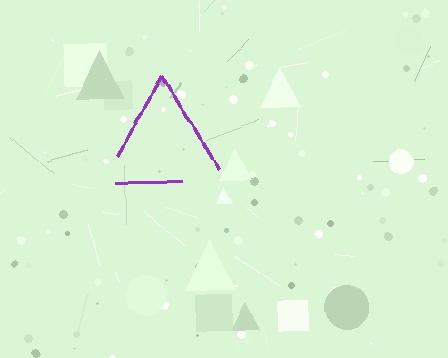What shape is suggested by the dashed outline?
The dashed outline suggests a triangle.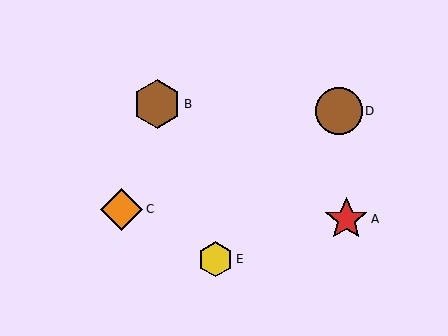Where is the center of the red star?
The center of the red star is at (346, 219).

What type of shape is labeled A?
Shape A is a red star.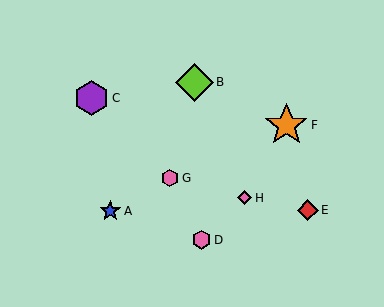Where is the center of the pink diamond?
The center of the pink diamond is at (244, 198).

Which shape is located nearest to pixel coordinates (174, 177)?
The pink hexagon (labeled G) at (170, 178) is nearest to that location.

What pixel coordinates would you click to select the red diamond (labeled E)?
Click at (308, 210) to select the red diamond E.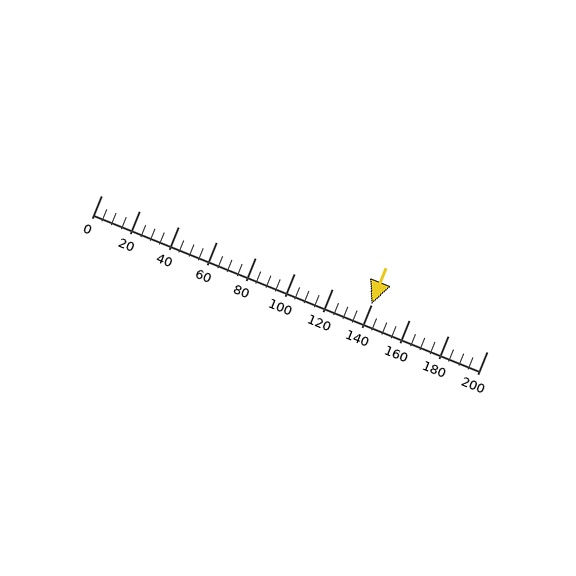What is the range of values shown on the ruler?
The ruler shows values from 0 to 200.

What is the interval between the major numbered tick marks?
The major tick marks are spaced 20 units apart.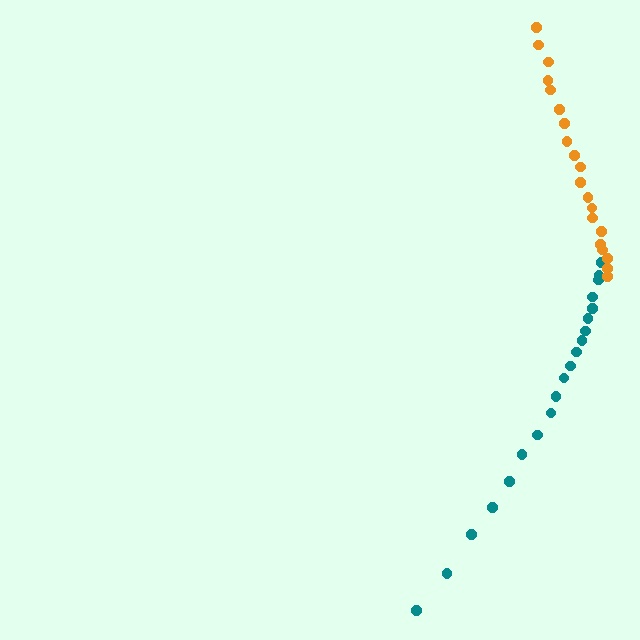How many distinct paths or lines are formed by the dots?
There are 2 distinct paths.